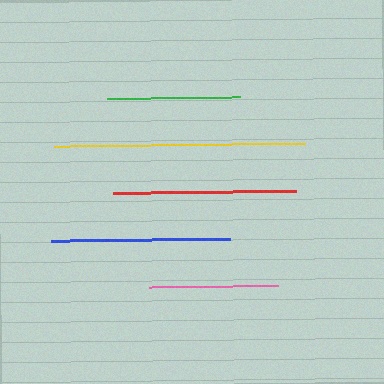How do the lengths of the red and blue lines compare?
The red and blue lines are approximately the same length.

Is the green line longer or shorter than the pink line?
The green line is longer than the pink line.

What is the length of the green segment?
The green segment is approximately 133 pixels long.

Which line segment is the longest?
The yellow line is the longest at approximately 250 pixels.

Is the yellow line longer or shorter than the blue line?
The yellow line is longer than the blue line.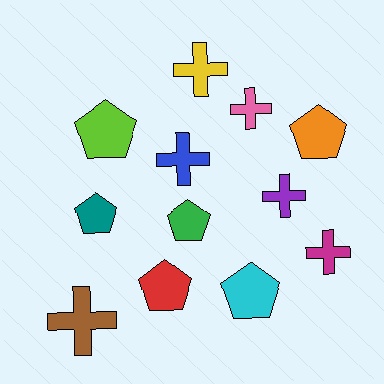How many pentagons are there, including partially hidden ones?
There are 6 pentagons.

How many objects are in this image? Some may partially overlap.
There are 12 objects.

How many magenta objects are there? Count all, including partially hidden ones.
There is 1 magenta object.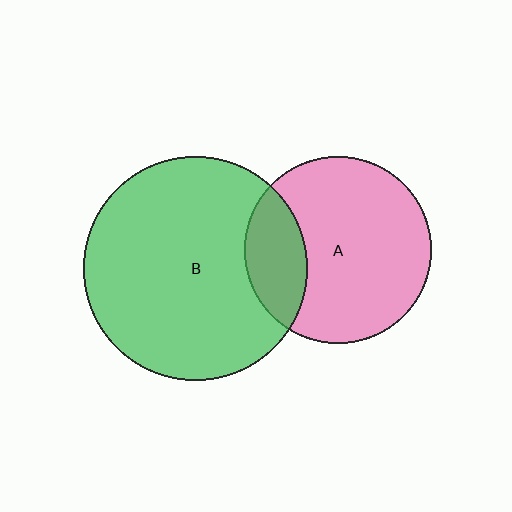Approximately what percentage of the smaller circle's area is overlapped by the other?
Approximately 25%.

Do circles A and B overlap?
Yes.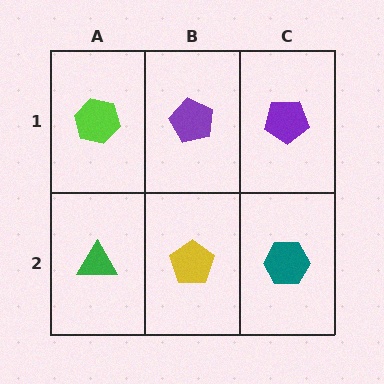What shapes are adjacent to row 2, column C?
A purple pentagon (row 1, column C), a yellow pentagon (row 2, column B).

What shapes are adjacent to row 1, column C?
A teal hexagon (row 2, column C), a purple pentagon (row 1, column B).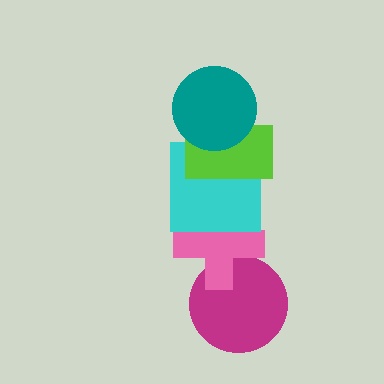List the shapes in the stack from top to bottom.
From top to bottom: the teal circle, the lime rectangle, the cyan square, the pink cross, the magenta circle.